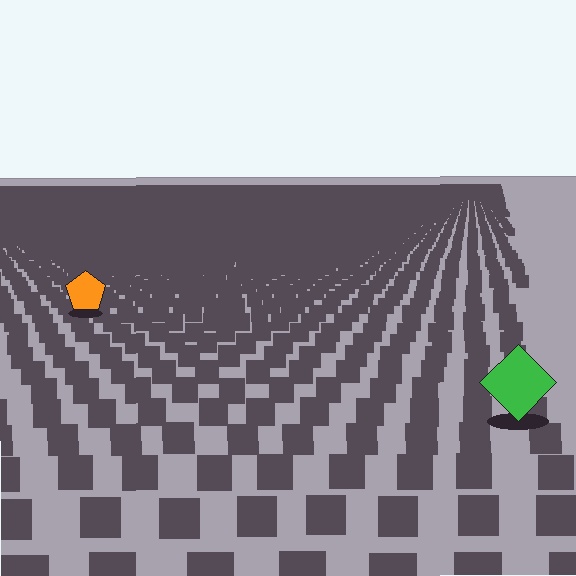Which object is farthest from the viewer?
The orange pentagon is farthest from the viewer. It appears smaller and the ground texture around it is denser.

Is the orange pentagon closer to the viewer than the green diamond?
No. The green diamond is closer — you can tell from the texture gradient: the ground texture is coarser near it.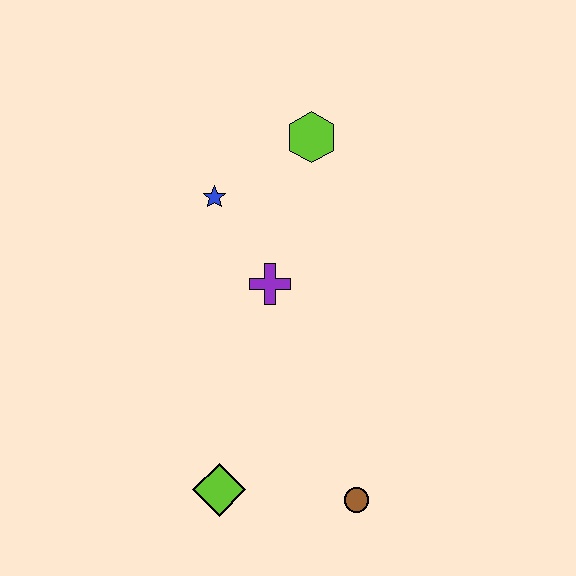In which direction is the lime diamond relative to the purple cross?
The lime diamond is below the purple cross.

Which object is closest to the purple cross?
The blue star is closest to the purple cross.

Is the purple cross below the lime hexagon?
Yes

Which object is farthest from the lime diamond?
The lime hexagon is farthest from the lime diamond.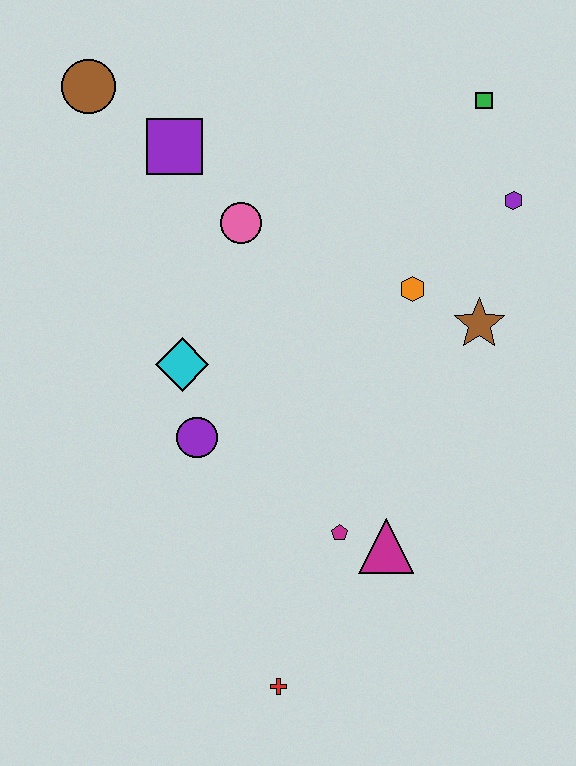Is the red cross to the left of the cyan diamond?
No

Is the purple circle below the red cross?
No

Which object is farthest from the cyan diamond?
The green square is farthest from the cyan diamond.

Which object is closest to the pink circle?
The purple square is closest to the pink circle.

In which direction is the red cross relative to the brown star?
The red cross is below the brown star.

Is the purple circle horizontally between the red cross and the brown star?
No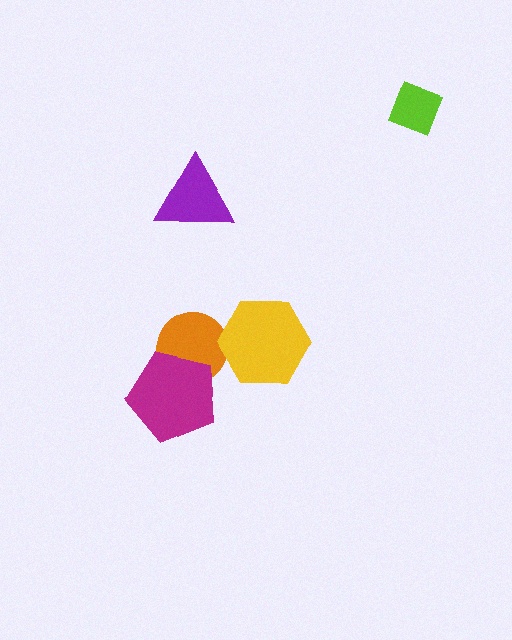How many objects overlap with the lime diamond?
0 objects overlap with the lime diamond.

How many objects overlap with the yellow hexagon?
1 object overlaps with the yellow hexagon.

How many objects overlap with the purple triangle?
0 objects overlap with the purple triangle.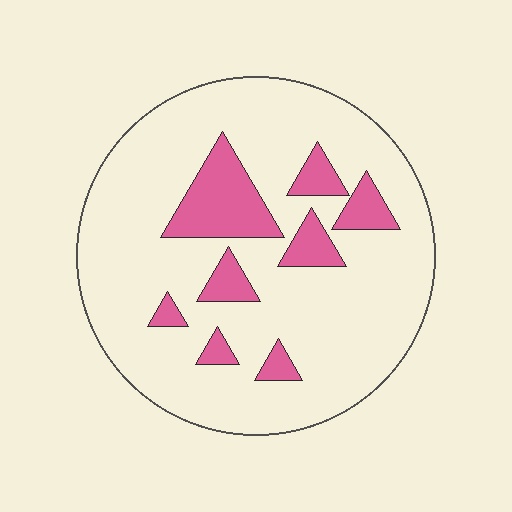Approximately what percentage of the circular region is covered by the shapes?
Approximately 15%.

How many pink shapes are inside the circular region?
8.